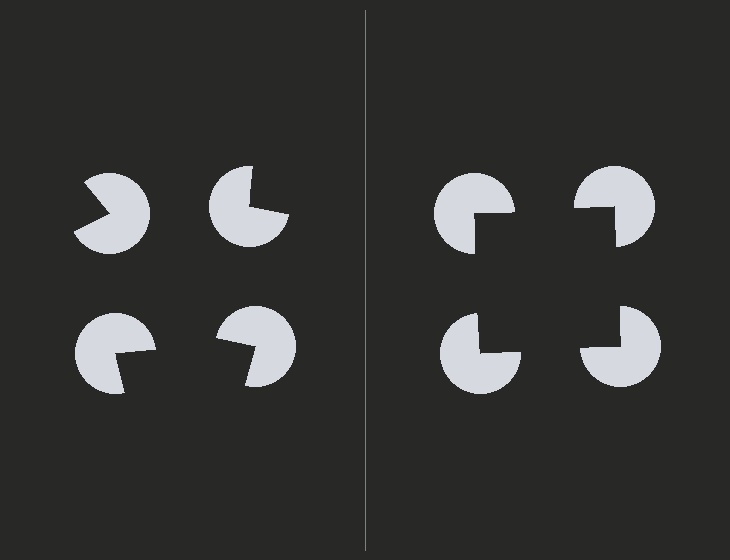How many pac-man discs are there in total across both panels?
8 — 4 on each side.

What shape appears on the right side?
An illusory square.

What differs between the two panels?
The pac-man discs are positioned identically on both sides; only the wedge orientations differ. On the right they align to a square; on the left they are misaligned.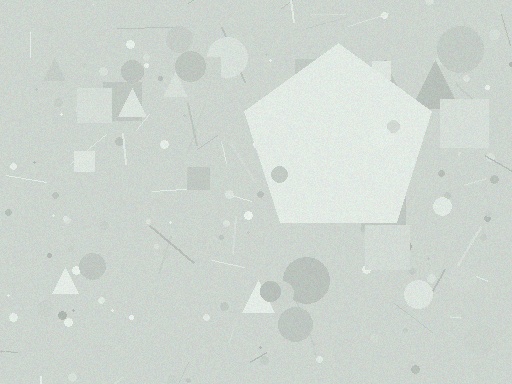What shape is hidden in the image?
A pentagon is hidden in the image.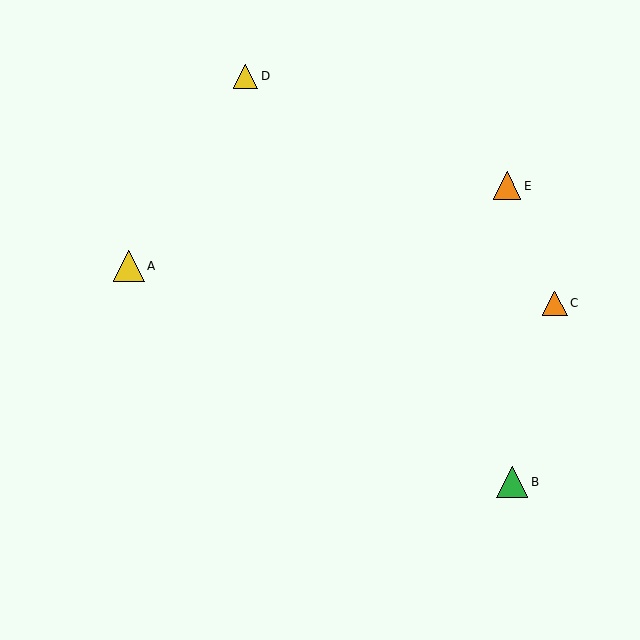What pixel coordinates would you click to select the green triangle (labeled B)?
Click at (512, 482) to select the green triangle B.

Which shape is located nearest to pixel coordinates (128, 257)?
The yellow triangle (labeled A) at (129, 266) is nearest to that location.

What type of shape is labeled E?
Shape E is an orange triangle.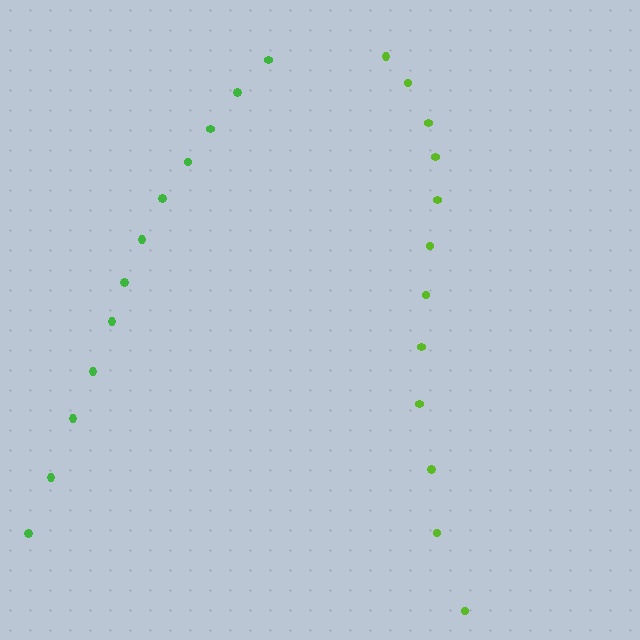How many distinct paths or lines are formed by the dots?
There are 2 distinct paths.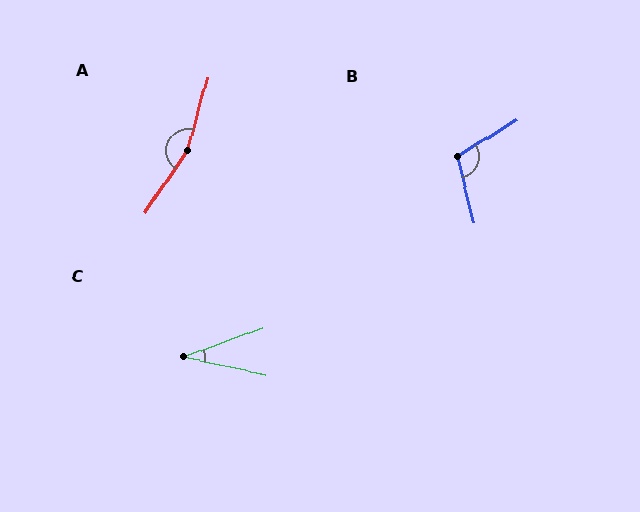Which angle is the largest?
A, at approximately 161 degrees.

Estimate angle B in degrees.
Approximately 108 degrees.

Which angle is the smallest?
C, at approximately 32 degrees.